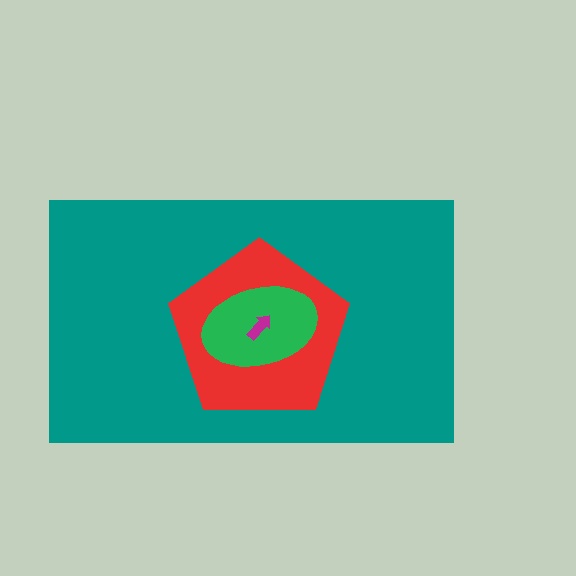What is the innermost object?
The magenta arrow.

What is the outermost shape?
The teal rectangle.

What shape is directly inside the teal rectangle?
The red pentagon.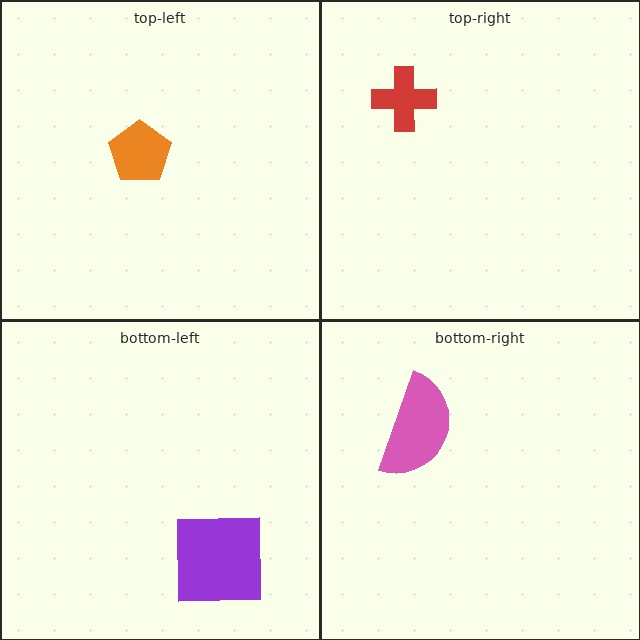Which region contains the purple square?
The bottom-left region.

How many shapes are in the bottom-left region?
1.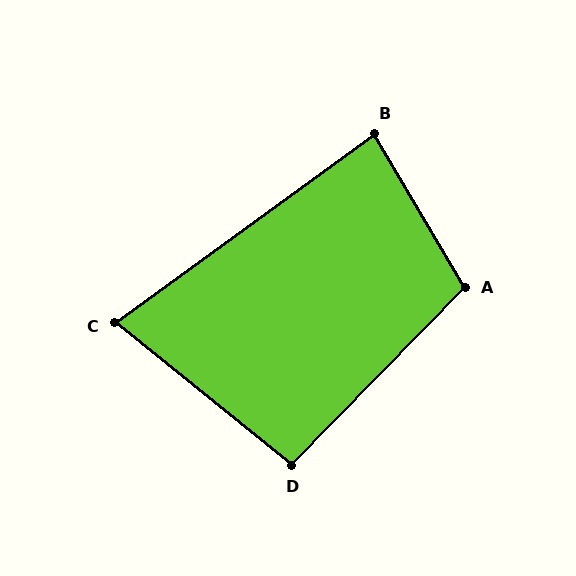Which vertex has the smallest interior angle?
C, at approximately 75 degrees.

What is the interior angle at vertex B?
Approximately 84 degrees (acute).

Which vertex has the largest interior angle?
A, at approximately 105 degrees.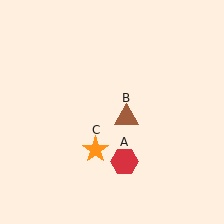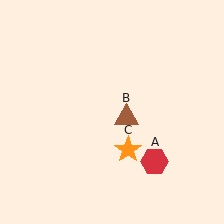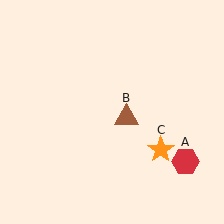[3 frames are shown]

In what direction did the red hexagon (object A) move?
The red hexagon (object A) moved right.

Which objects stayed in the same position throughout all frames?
Brown triangle (object B) remained stationary.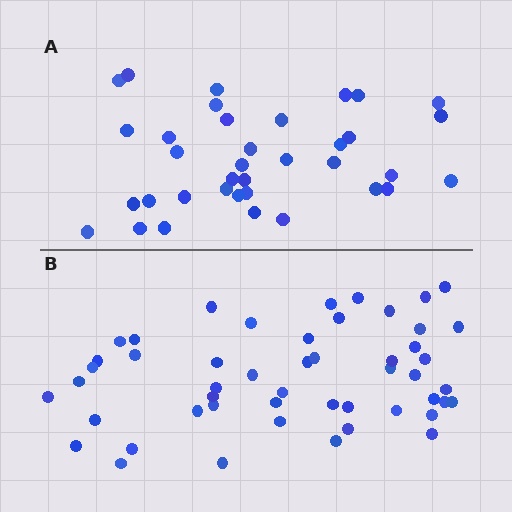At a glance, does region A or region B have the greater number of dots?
Region B (the bottom region) has more dots.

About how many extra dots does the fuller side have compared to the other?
Region B has approximately 15 more dots than region A.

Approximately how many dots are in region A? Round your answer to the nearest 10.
About 40 dots. (The exact count is 36, which rounds to 40.)